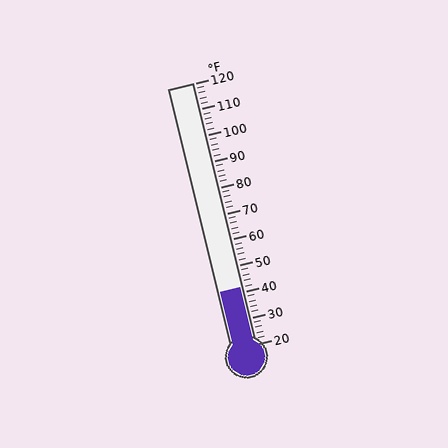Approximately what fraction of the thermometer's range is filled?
The thermometer is filled to approximately 20% of its range.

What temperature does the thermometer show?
The thermometer shows approximately 42°F.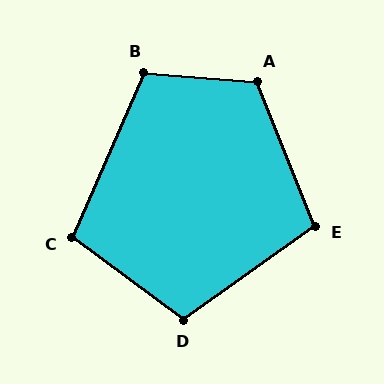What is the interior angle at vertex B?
Approximately 109 degrees (obtuse).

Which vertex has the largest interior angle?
A, at approximately 116 degrees.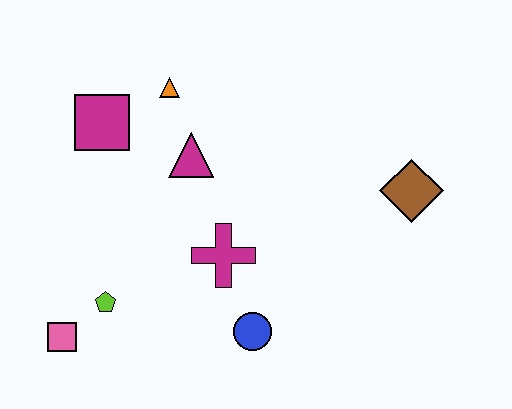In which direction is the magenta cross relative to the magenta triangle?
The magenta cross is below the magenta triangle.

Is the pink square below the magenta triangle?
Yes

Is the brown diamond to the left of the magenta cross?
No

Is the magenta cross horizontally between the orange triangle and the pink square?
No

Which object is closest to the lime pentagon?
The pink square is closest to the lime pentagon.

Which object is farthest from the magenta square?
The brown diamond is farthest from the magenta square.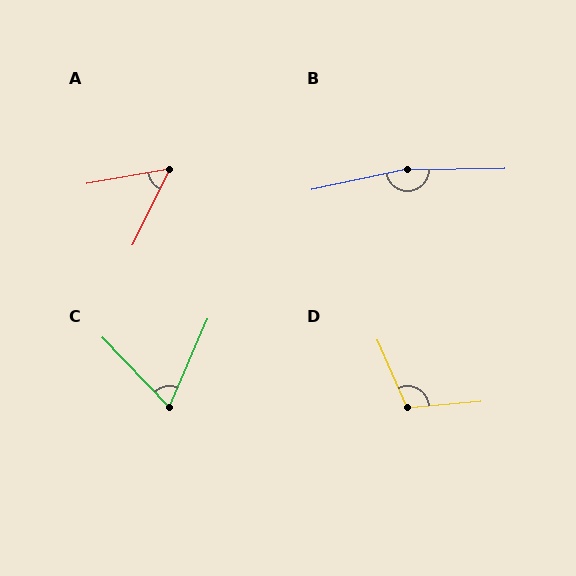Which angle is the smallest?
A, at approximately 54 degrees.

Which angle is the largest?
B, at approximately 169 degrees.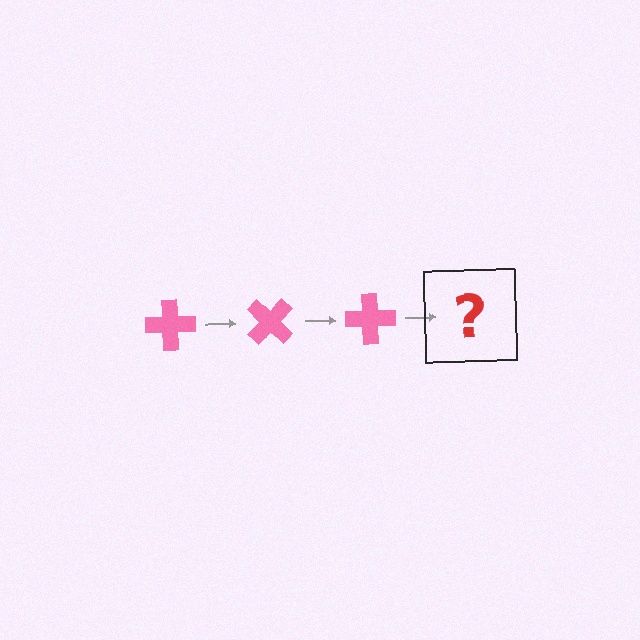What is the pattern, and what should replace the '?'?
The pattern is that the cross rotates 45 degrees each step. The '?' should be a pink cross rotated 135 degrees.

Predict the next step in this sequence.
The next step is a pink cross rotated 135 degrees.